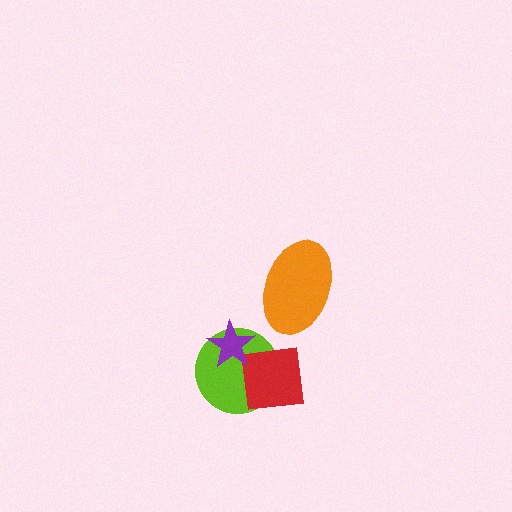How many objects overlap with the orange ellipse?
0 objects overlap with the orange ellipse.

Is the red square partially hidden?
Yes, it is partially covered by another shape.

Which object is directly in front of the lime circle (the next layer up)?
The red square is directly in front of the lime circle.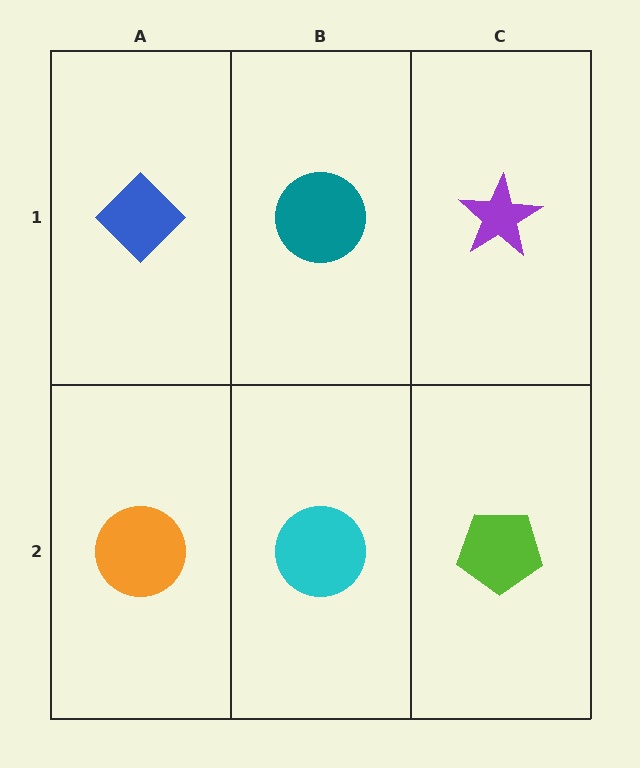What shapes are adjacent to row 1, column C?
A lime pentagon (row 2, column C), a teal circle (row 1, column B).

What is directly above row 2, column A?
A blue diamond.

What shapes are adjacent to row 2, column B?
A teal circle (row 1, column B), an orange circle (row 2, column A), a lime pentagon (row 2, column C).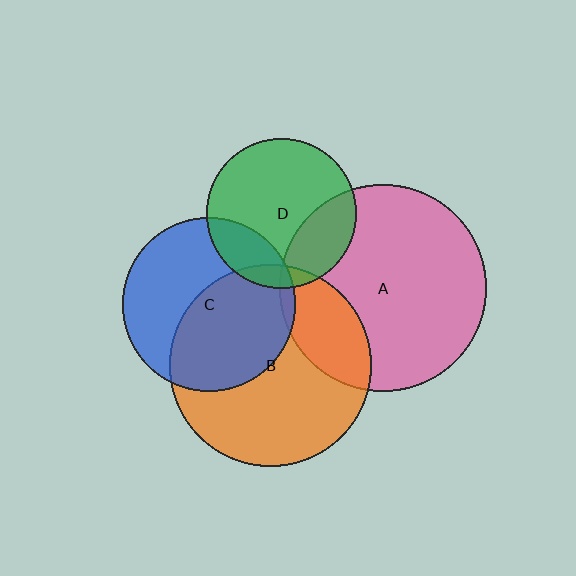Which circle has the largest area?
Circle A (pink).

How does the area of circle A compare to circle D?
Approximately 1.9 times.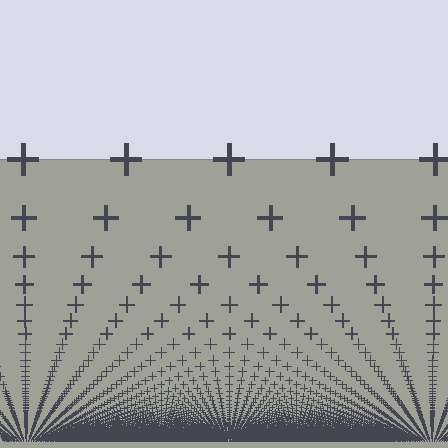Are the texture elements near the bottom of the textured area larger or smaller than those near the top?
Smaller. The gradient is inverted — elements near the bottom are smaller and denser.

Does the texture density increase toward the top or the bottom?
Density increases toward the bottom.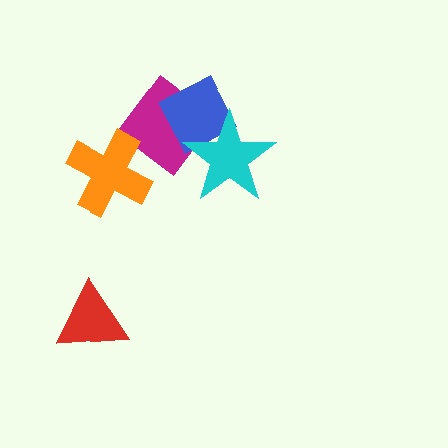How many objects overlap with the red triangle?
0 objects overlap with the red triangle.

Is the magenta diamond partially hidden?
Yes, it is partially covered by another shape.